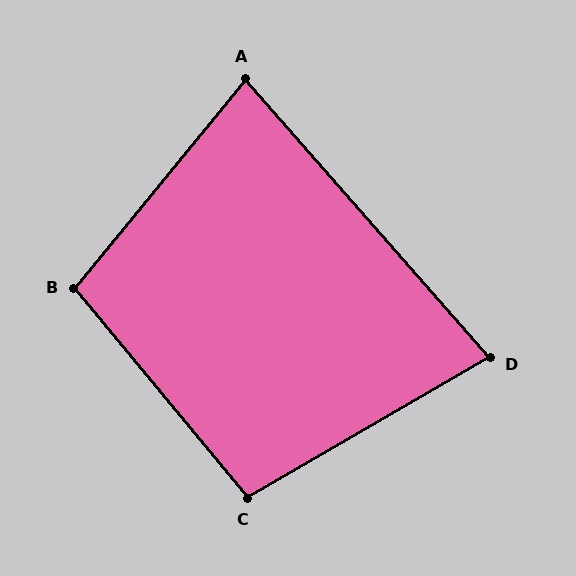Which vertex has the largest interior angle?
B, at approximately 101 degrees.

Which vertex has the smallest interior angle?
D, at approximately 79 degrees.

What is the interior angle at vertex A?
Approximately 81 degrees (acute).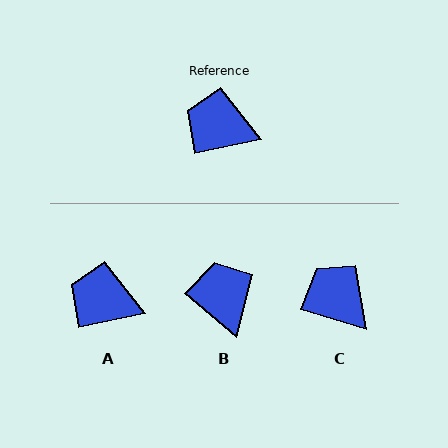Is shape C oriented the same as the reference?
No, it is off by about 30 degrees.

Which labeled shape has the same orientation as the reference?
A.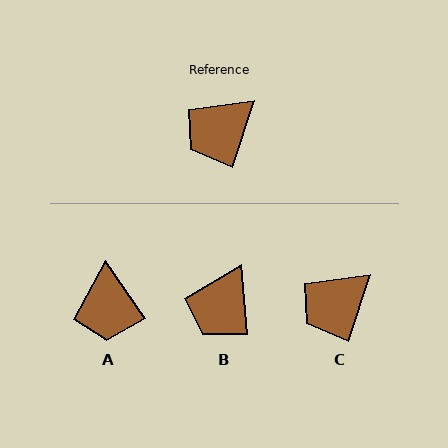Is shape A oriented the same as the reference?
No, it is off by about 53 degrees.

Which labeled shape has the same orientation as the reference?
C.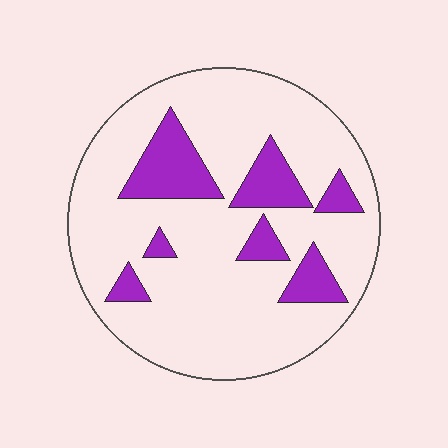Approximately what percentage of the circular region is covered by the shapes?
Approximately 20%.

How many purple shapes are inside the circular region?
7.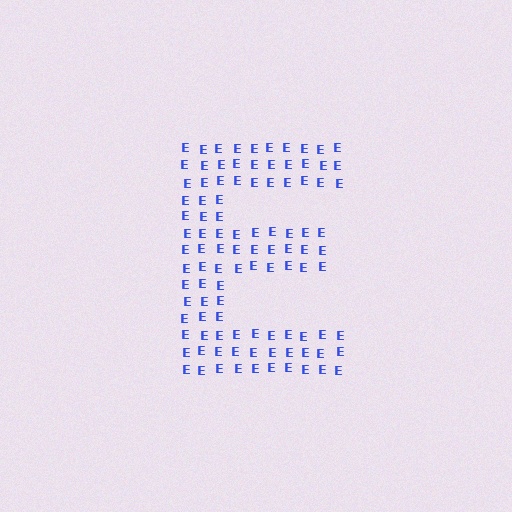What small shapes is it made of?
It is made of small letter E's.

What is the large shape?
The large shape is the letter E.